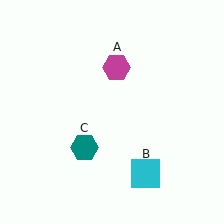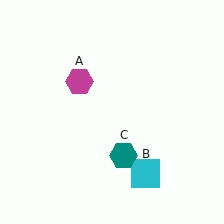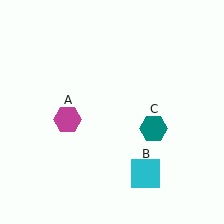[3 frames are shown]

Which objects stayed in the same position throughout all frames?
Cyan square (object B) remained stationary.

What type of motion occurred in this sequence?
The magenta hexagon (object A), teal hexagon (object C) rotated counterclockwise around the center of the scene.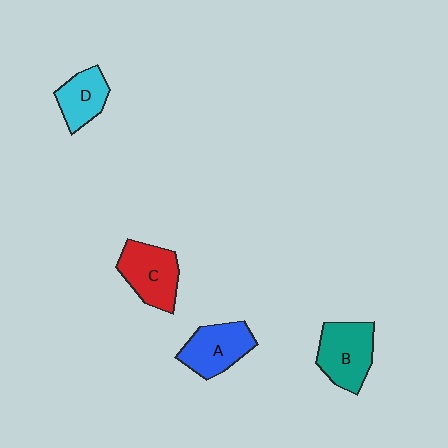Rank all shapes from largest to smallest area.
From largest to smallest: B (teal), C (red), A (blue), D (cyan).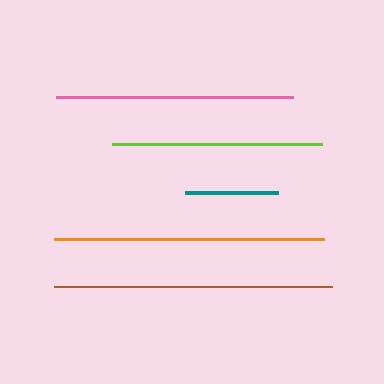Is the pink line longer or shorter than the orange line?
The orange line is longer than the pink line.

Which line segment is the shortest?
The teal line is the shortest at approximately 93 pixels.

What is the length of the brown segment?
The brown segment is approximately 278 pixels long.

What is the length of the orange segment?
The orange segment is approximately 270 pixels long.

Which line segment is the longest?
The brown line is the longest at approximately 278 pixels.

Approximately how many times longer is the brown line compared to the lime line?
The brown line is approximately 1.3 times the length of the lime line.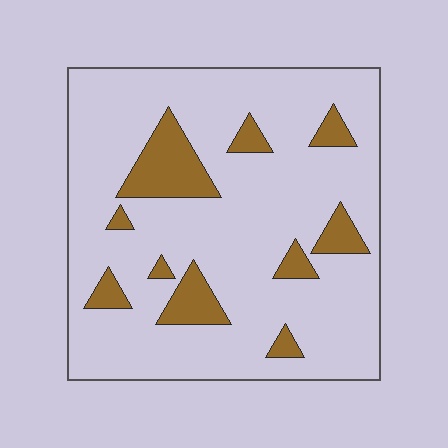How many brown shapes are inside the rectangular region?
10.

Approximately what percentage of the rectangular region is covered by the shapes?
Approximately 15%.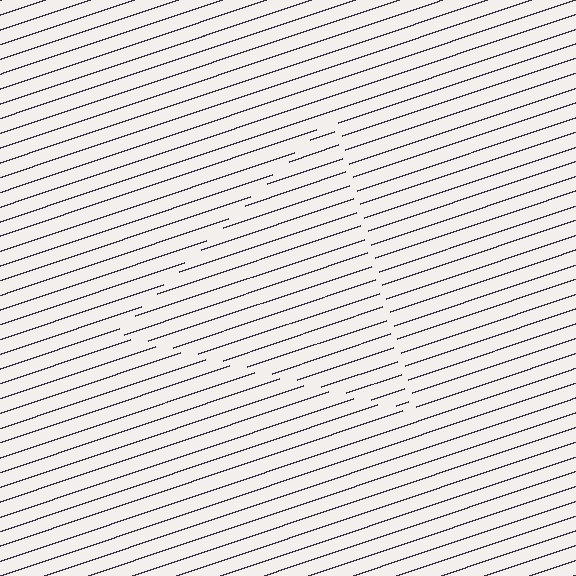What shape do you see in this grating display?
An illusory triangle. The interior of the shape contains the same grating, shifted by half a period — the contour is defined by the phase discontinuity where line-ends from the inner and outer gratings abut.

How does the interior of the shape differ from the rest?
The interior of the shape contains the same grating, shifted by half a period — the contour is defined by the phase discontinuity where line-ends from the inner and outer gratings abut.